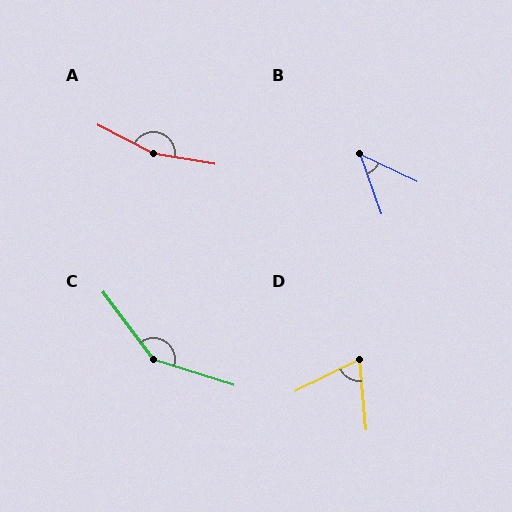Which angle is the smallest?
B, at approximately 45 degrees.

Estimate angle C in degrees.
Approximately 144 degrees.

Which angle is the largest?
A, at approximately 163 degrees.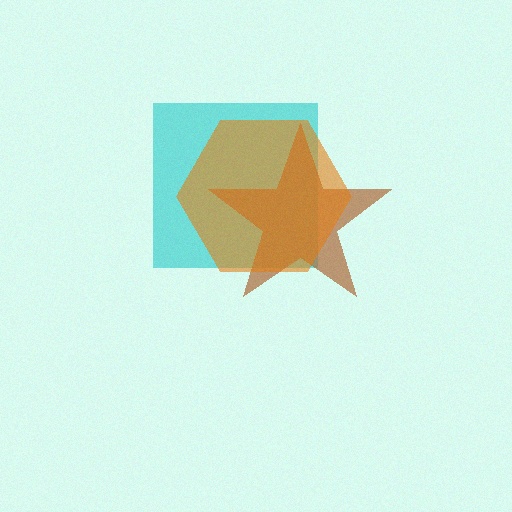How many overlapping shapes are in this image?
There are 3 overlapping shapes in the image.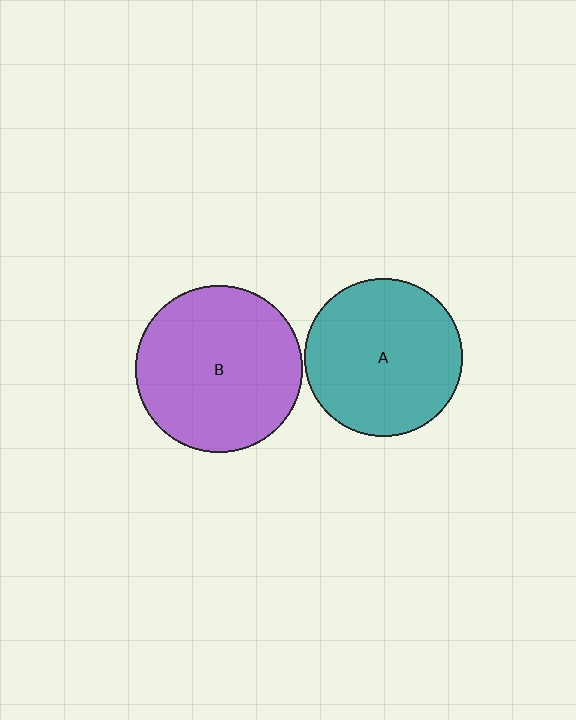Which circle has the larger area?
Circle B (purple).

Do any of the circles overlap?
No, none of the circles overlap.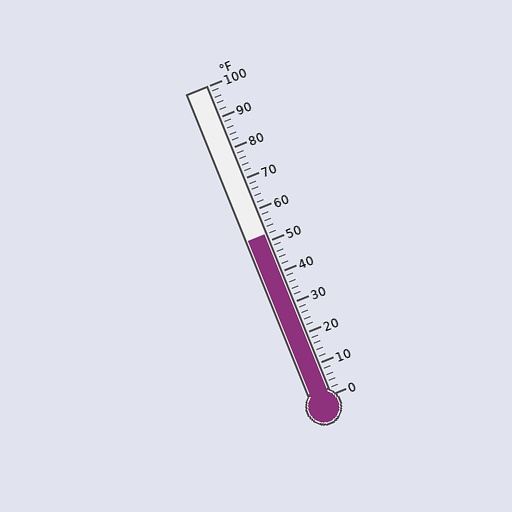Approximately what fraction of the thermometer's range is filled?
The thermometer is filled to approximately 50% of its range.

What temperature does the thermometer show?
The thermometer shows approximately 52°F.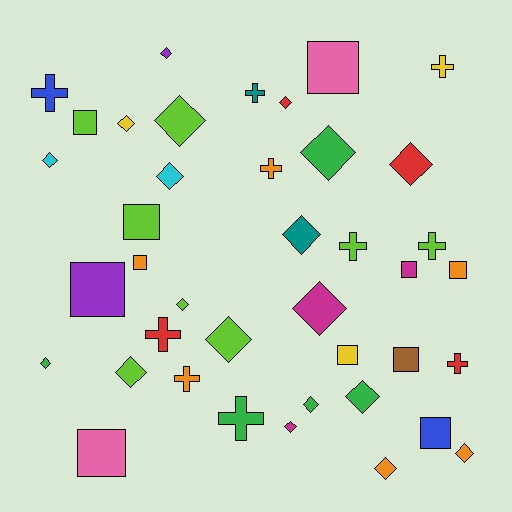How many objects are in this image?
There are 40 objects.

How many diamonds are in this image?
There are 19 diamonds.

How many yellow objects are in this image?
There are 3 yellow objects.